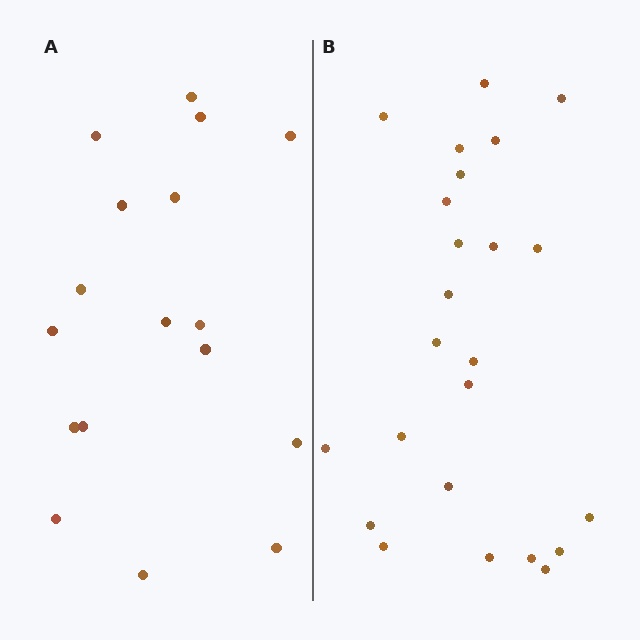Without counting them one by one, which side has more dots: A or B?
Region B (the right region) has more dots.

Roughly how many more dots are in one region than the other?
Region B has roughly 8 or so more dots than region A.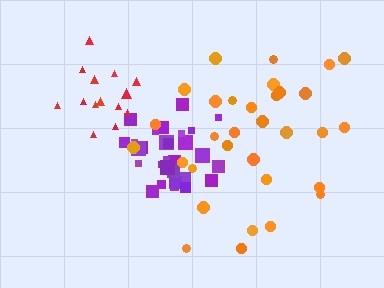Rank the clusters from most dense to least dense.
purple, red, orange.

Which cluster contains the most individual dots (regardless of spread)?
Orange (32).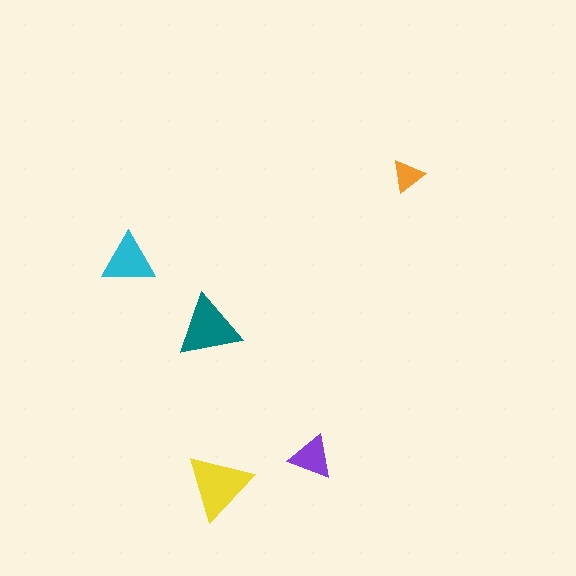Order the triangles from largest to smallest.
the yellow one, the teal one, the cyan one, the purple one, the orange one.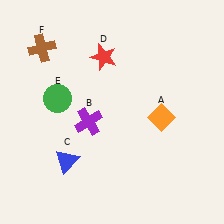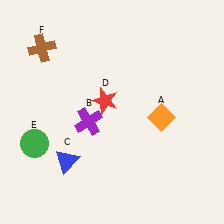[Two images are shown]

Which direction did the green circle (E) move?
The green circle (E) moved down.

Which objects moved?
The objects that moved are: the red star (D), the green circle (E).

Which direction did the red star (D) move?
The red star (D) moved down.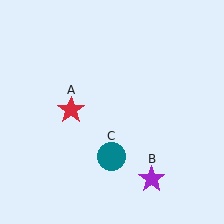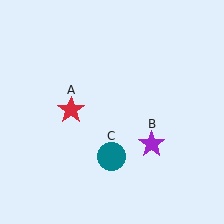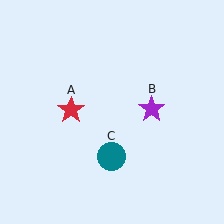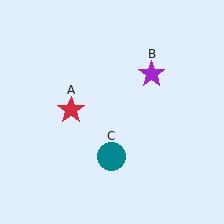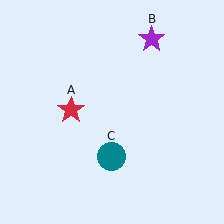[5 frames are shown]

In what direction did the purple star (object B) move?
The purple star (object B) moved up.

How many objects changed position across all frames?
1 object changed position: purple star (object B).